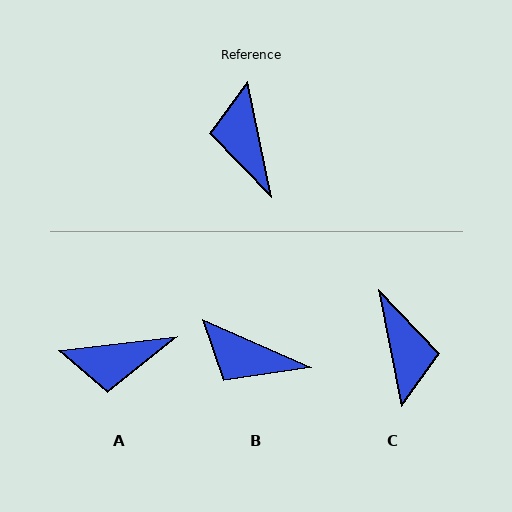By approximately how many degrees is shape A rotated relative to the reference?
Approximately 85 degrees counter-clockwise.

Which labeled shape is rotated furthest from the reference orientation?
C, about 180 degrees away.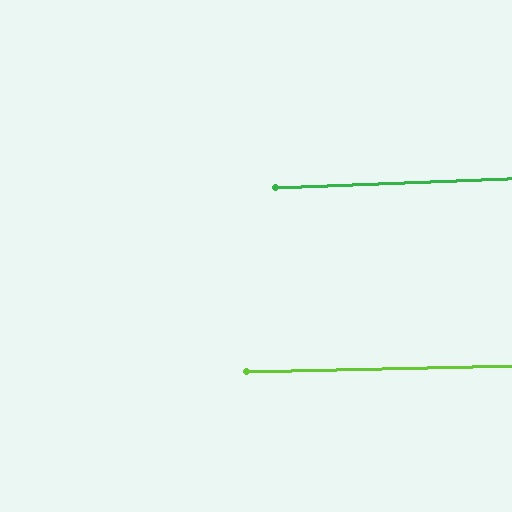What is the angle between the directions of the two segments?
Approximately 1 degree.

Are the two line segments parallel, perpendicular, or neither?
Parallel — their directions differ by only 1.0°.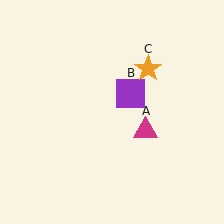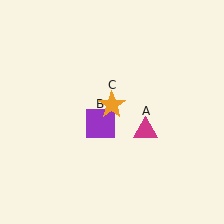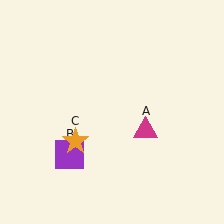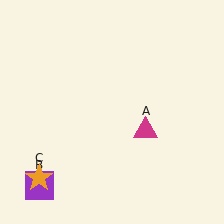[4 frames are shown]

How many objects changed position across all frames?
2 objects changed position: purple square (object B), orange star (object C).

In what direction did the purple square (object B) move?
The purple square (object B) moved down and to the left.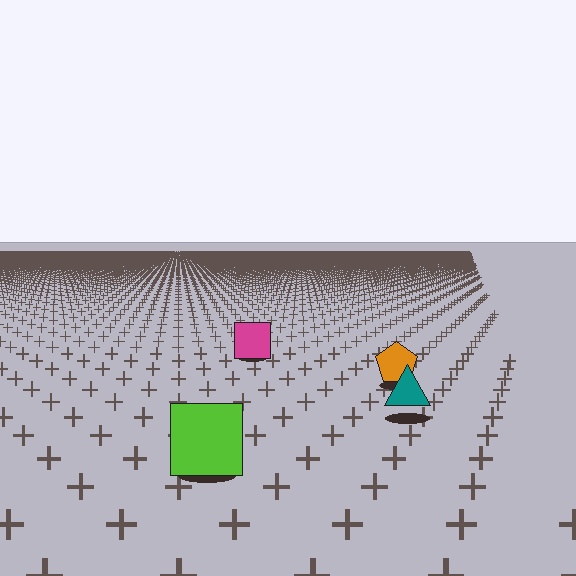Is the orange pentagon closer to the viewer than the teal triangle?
No. The teal triangle is closer — you can tell from the texture gradient: the ground texture is coarser near it.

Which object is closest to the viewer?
The lime square is closest. The texture marks near it are larger and more spread out.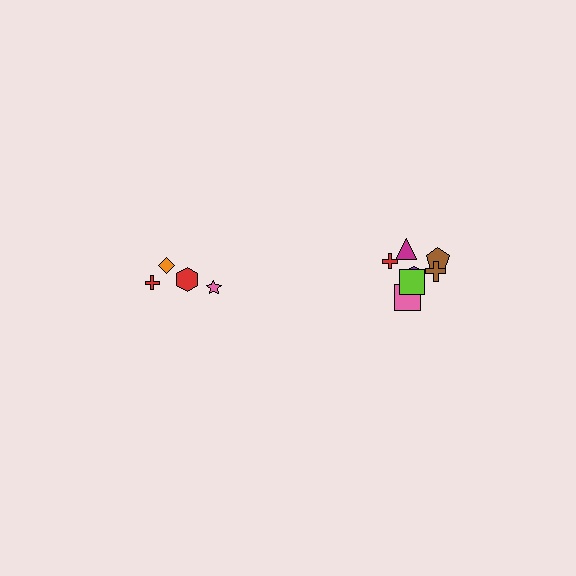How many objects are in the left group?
There are 4 objects.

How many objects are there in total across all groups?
There are 11 objects.